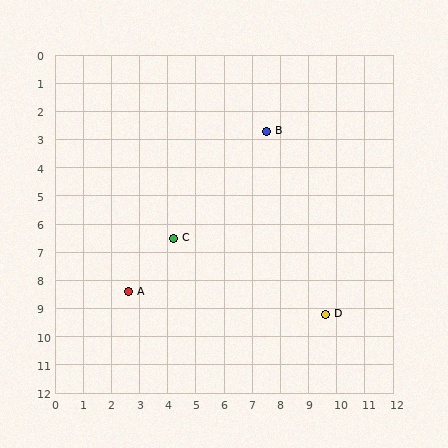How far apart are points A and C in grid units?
Points A and C are about 2.5 grid units apart.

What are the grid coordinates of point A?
Point A is at approximately (2.6, 8.4).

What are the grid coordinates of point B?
Point B is at approximately (7.5, 2.7).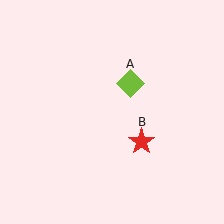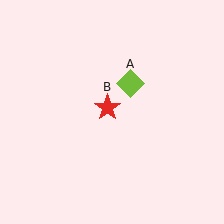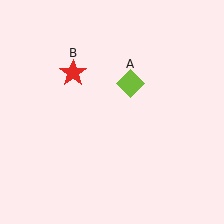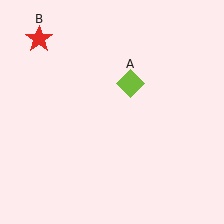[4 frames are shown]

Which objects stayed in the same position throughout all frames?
Lime diamond (object A) remained stationary.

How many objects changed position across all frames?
1 object changed position: red star (object B).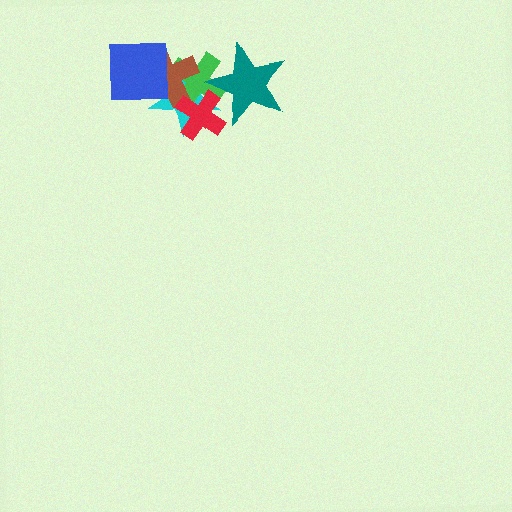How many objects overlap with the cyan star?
5 objects overlap with the cyan star.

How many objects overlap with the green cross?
4 objects overlap with the green cross.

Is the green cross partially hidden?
Yes, it is partially covered by another shape.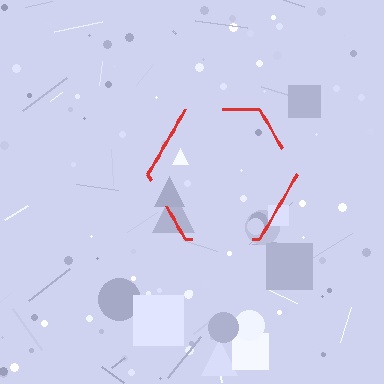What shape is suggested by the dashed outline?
The dashed outline suggests a hexagon.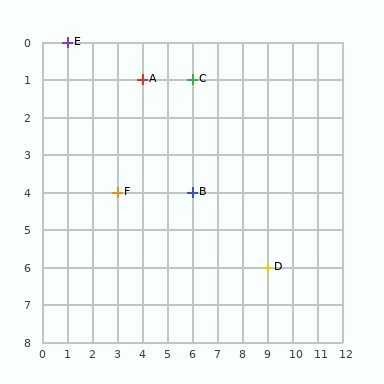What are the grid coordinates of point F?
Point F is at grid coordinates (3, 4).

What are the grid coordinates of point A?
Point A is at grid coordinates (4, 1).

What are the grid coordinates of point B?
Point B is at grid coordinates (6, 4).